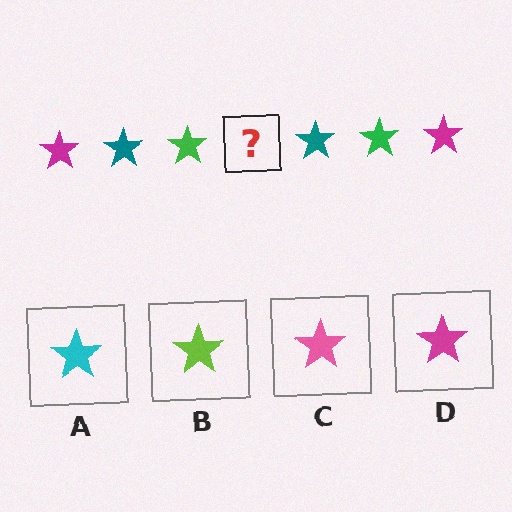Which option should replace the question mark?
Option D.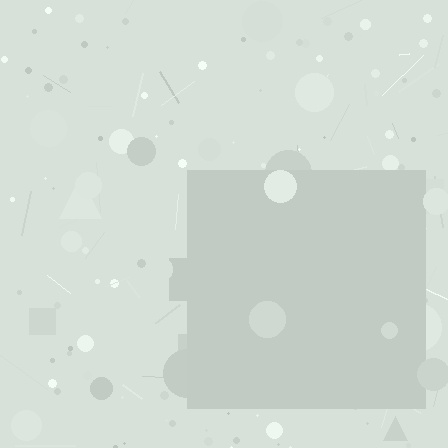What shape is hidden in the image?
A square is hidden in the image.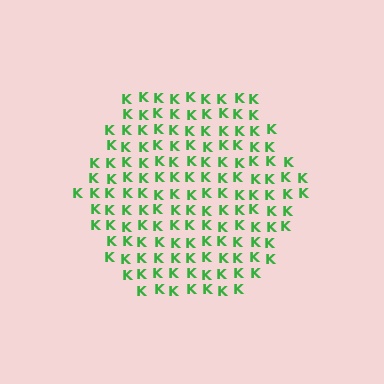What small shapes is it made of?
It is made of small letter K's.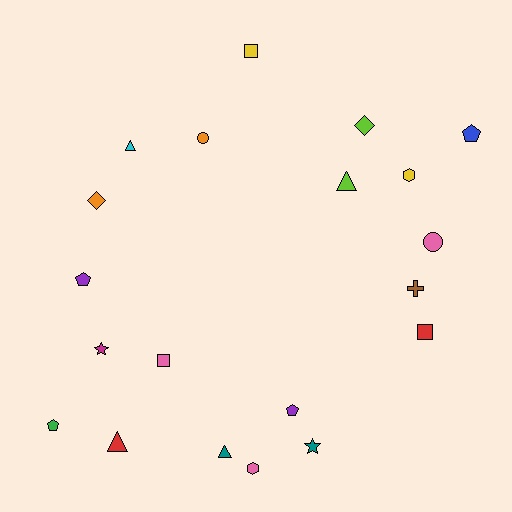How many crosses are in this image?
There is 1 cross.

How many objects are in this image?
There are 20 objects.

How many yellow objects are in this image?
There are 2 yellow objects.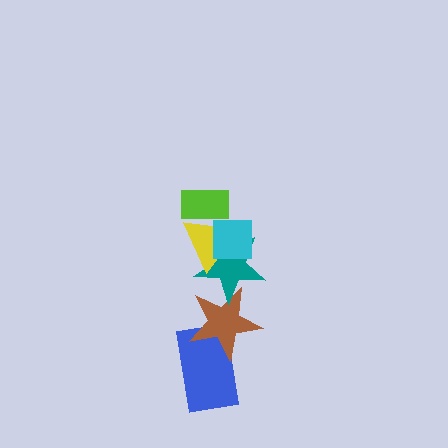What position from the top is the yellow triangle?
The yellow triangle is 3rd from the top.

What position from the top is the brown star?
The brown star is 5th from the top.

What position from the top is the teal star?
The teal star is 4th from the top.